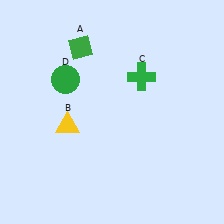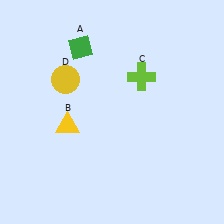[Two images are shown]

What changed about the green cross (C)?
In Image 1, C is green. In Image 2, it changed to lime.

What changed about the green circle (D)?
In Image 1, D is green. In Image 2, it changed to yellow.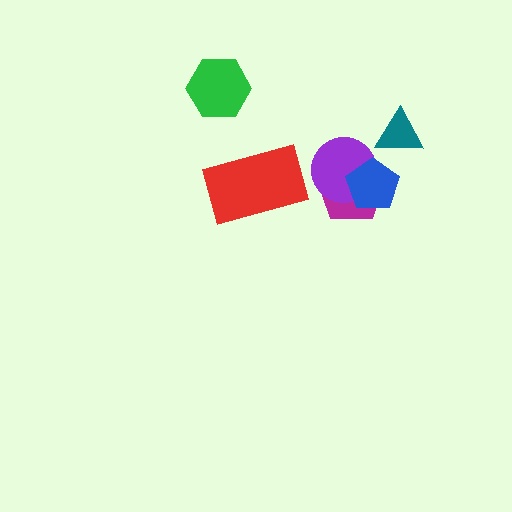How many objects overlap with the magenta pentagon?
2 objects overlap with the magenta pentagon.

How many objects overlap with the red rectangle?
0 objects overlap with the red rectangle.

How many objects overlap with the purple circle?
2 objects overlap with the purple circle.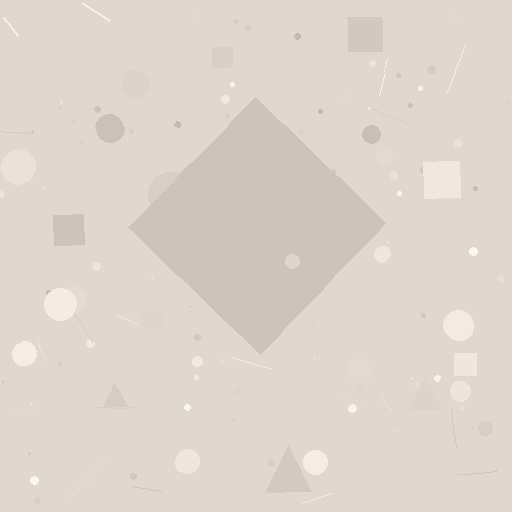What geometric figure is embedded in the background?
A diamond is embedded in the background.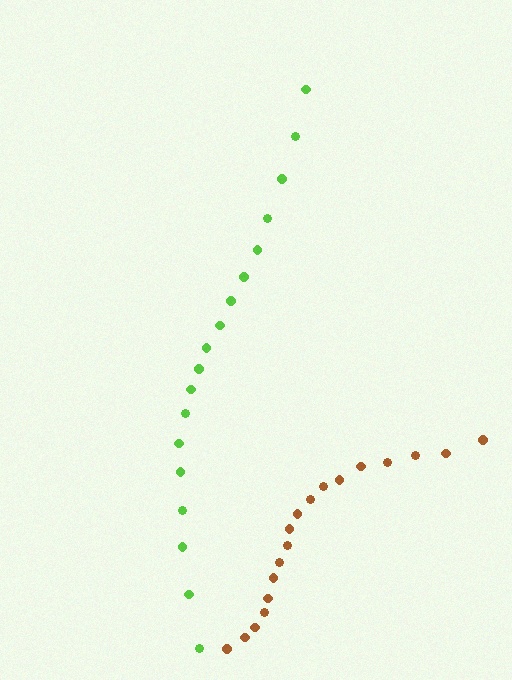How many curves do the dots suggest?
There are 2 distinct paths.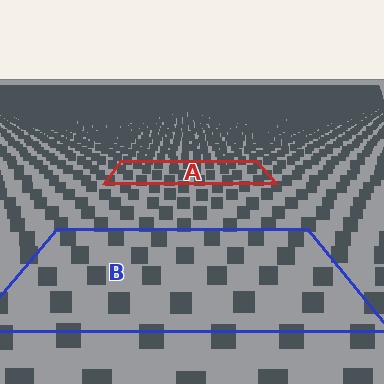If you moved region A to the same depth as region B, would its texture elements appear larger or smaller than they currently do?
They would appear larger. At a closer depth, the same texture elements are projected at a bigger on-screen size.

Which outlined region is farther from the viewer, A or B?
Region A is farther from the viewer — the texture elements inside it appear smaller and more densely packed.